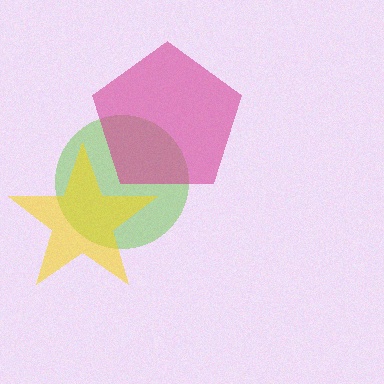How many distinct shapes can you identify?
There are 3 distinct shapes: a lime circle, a magenta pentagon, a yellow star.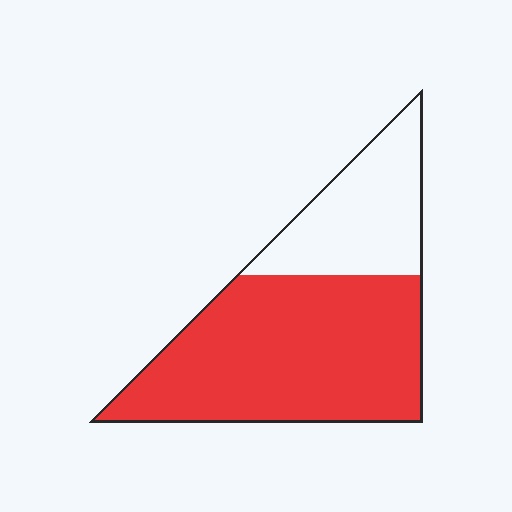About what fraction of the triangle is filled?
About two thirds (2/3).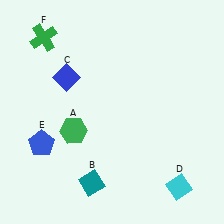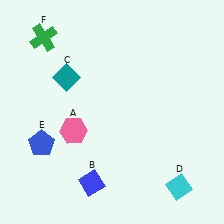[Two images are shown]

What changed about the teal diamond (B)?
In Image 1, B is teal. In Image 2, it changed to blue.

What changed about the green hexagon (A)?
In Image 1, A is green. In Image 2, it changed to pink.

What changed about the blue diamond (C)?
In Image 1, C is blue. In Image 2, it changed to teal.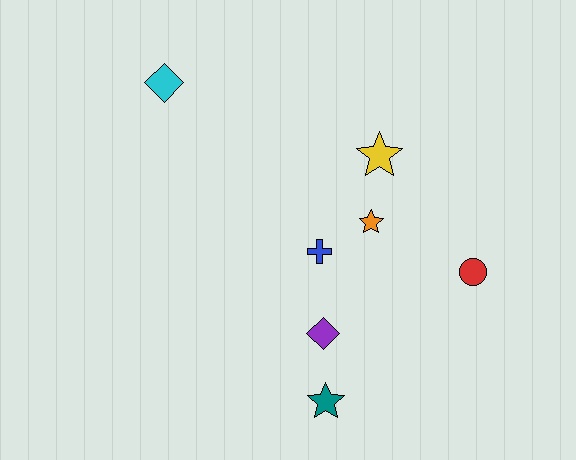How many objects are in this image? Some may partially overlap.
There are 7 objects.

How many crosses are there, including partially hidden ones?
There is 1 cross.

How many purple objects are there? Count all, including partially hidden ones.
There is 1 purple object.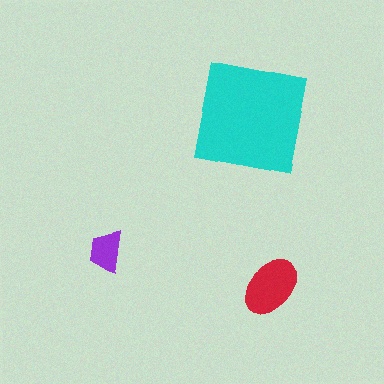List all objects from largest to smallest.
The cyan square, the red ellipse, the purple trapezoid.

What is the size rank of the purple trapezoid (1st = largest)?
3rd.